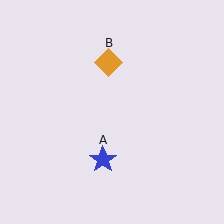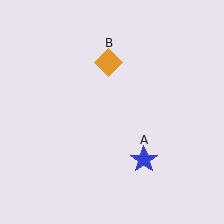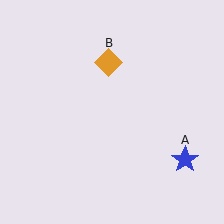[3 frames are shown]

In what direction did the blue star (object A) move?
The blue star (object A) moved right.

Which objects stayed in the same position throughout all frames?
Orange diamond (object B) remained stationary.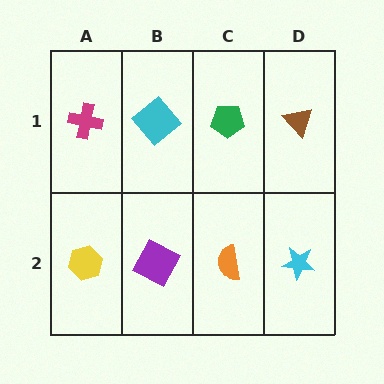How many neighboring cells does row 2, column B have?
3.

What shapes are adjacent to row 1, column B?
A purple square (row 2, column B), a magenta cross (row 1, column A), a green pentagon (row 1, column C).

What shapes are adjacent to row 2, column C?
A green pentagon (row 1, column C), a purple square (row 2, column B), a cyan star (row 2, column D).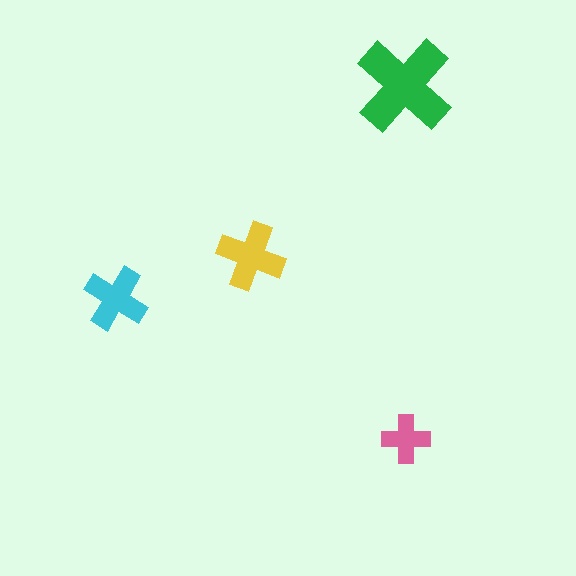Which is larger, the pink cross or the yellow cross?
The yellow one.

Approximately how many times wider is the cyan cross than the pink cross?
About 1.5 times wider.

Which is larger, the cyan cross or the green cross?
The green one.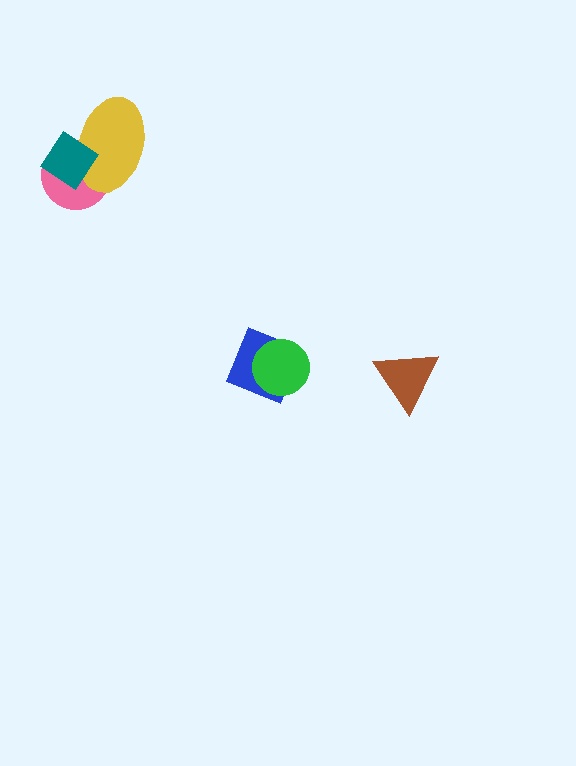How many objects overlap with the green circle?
1 object overlaps with the green circle.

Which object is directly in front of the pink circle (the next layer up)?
The yellow ellipse is directly in front of the pink circle.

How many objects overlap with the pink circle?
2 objects overlap with the pink circle.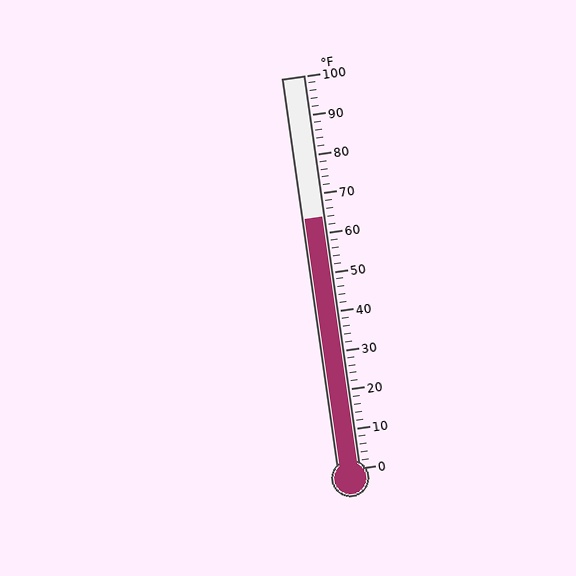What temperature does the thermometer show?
The thermometer shows approximately 64°F.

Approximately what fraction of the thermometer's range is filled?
The thermometer is filled to approximately 65% of its range.